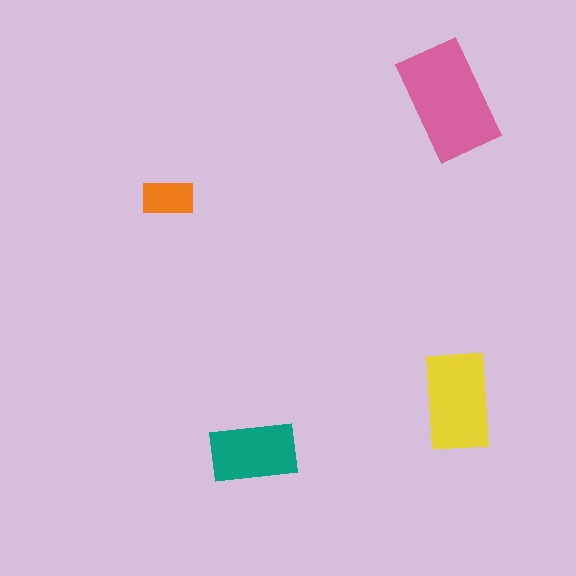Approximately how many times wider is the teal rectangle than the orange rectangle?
About 1.5 times wider.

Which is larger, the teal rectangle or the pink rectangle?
The pink one.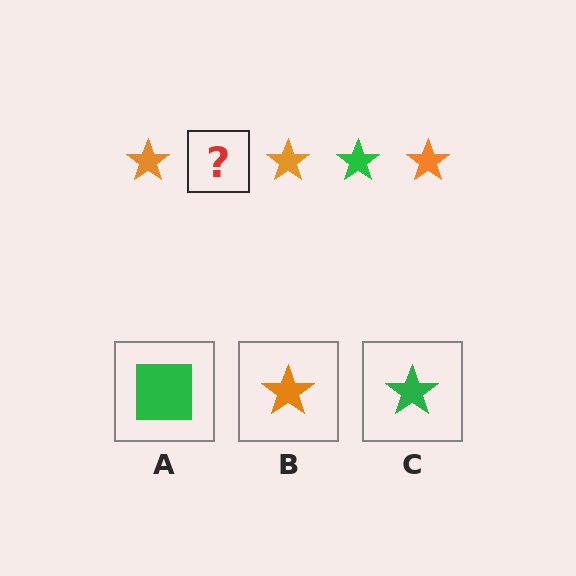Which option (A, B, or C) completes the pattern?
C.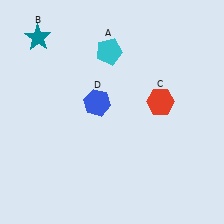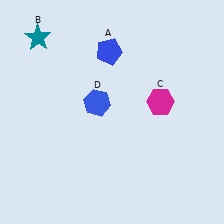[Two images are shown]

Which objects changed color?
A changed from cyan to blue. C changed from red to magenta.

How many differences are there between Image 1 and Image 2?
There are 2 differences between the two images.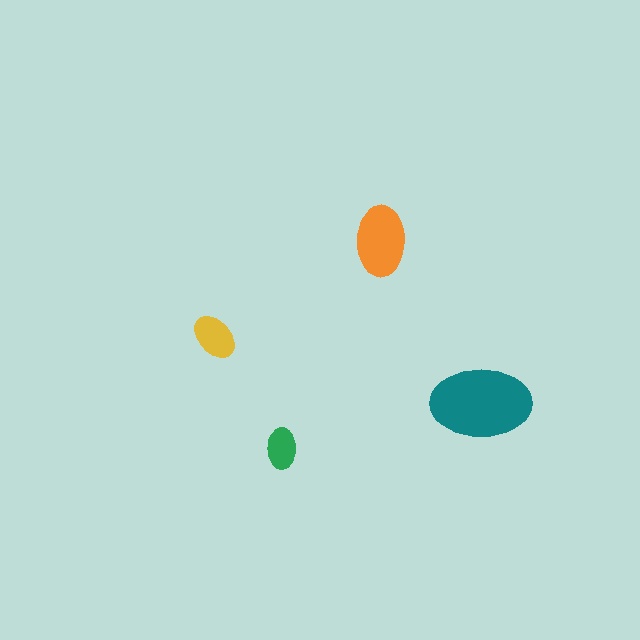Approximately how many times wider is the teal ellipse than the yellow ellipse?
About 2 times wider.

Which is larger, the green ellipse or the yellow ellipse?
The yellow one.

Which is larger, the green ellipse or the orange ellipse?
The orange one.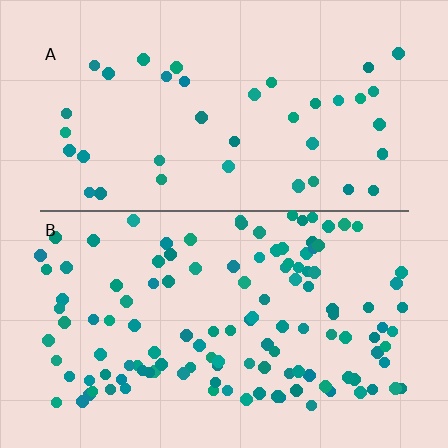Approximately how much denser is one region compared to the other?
Approximately 3.0× — region B over region A.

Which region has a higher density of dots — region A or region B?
B (the bottom).